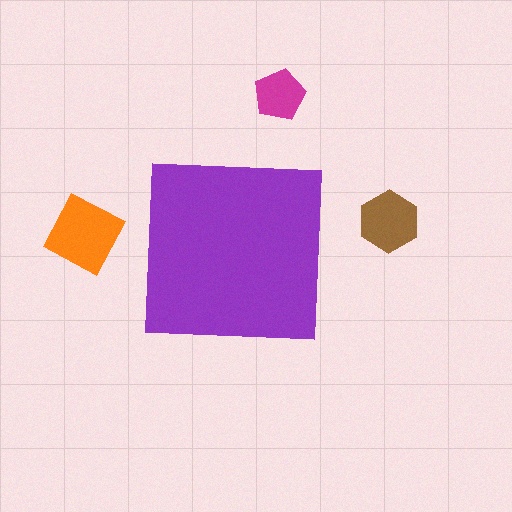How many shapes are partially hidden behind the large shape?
0 shapes are partially hidden.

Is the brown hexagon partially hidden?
No, the brown hexagon is fully visible.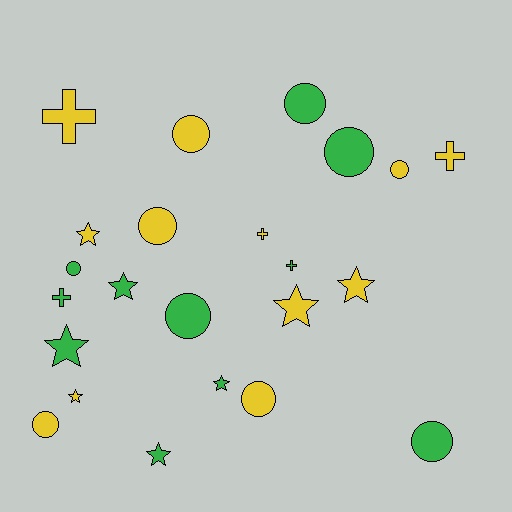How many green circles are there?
There are 5 green circles.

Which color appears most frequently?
Yellow, with 12 objects.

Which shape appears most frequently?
Circle, with 10 objects.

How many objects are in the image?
There are 23 objects.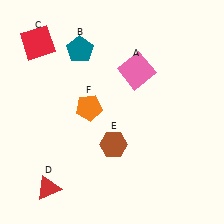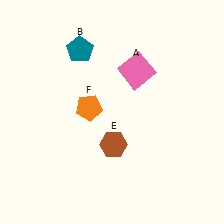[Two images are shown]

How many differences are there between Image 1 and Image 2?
There are 2 differences between the two images.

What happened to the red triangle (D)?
The red triangle (D) was removed in Image 2. It was in the bottom-left area of Image 1.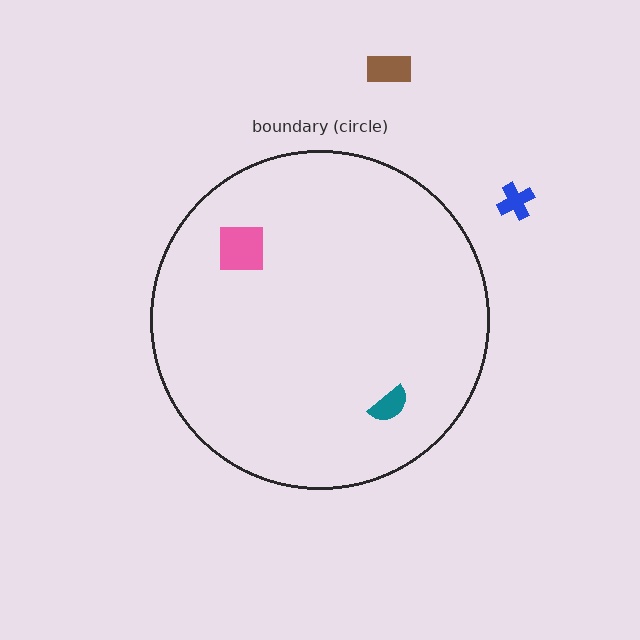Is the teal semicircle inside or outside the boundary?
Inside.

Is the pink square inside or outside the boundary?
Inside.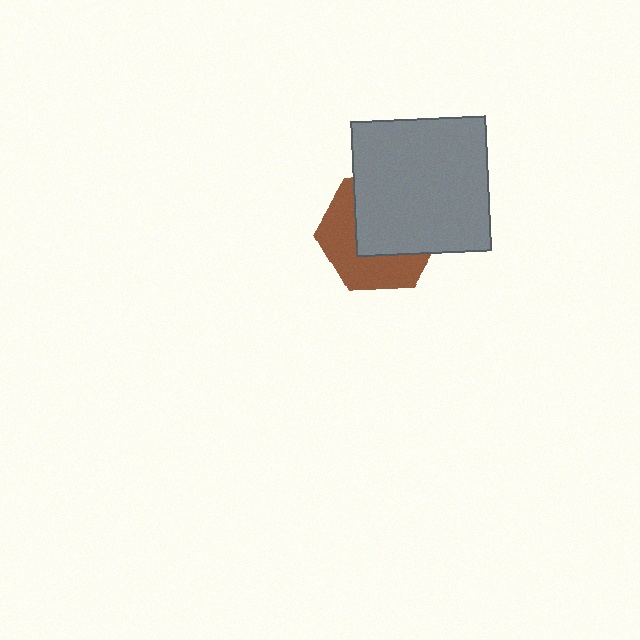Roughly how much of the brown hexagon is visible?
About half of it is visible (roughly 45%).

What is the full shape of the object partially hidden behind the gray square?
The partially hidden object is a brown hexagon.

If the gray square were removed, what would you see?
You would see the complete brown hexagon.